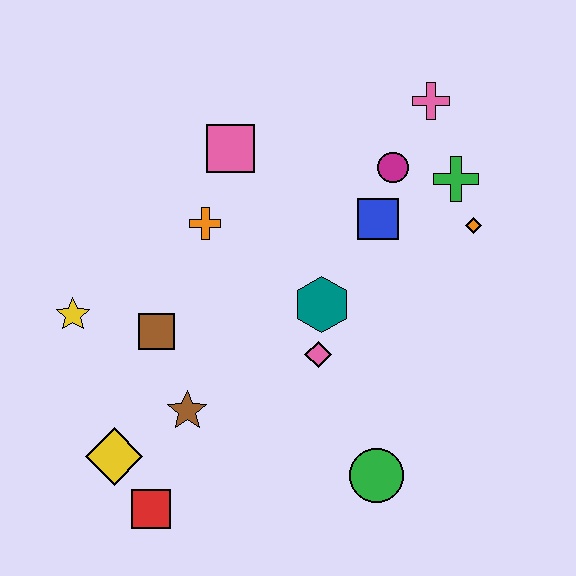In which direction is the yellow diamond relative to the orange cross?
The yellow diamond is below the orange cross.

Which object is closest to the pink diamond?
The teal hexagon is closest to the pink diamond.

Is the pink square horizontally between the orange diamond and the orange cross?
Yes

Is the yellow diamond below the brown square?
Yes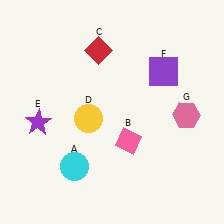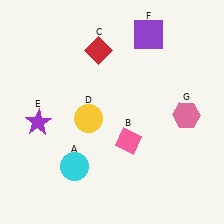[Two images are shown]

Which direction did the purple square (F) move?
The purple square (F) moved up.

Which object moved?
The purple square (F) moved up.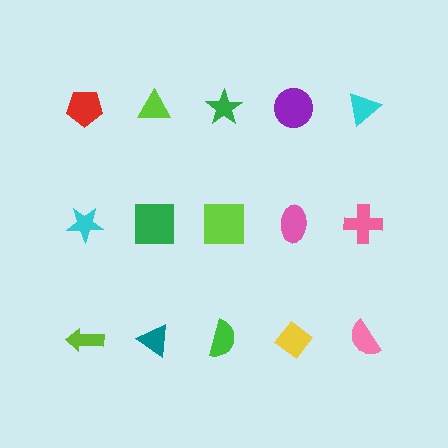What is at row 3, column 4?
A yellow diamond.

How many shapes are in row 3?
5 shapes.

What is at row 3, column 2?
A teal triangle.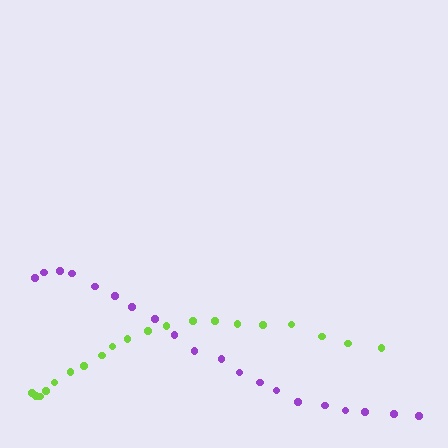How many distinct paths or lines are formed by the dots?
There are 2 distinct paths.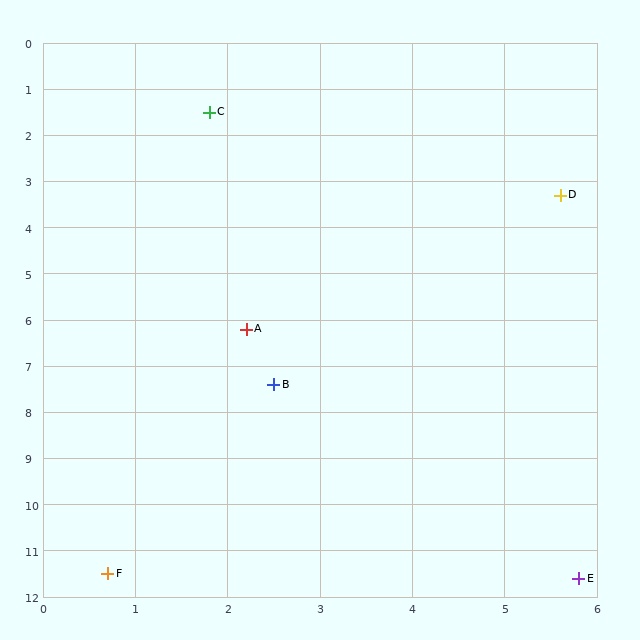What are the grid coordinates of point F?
Point F is at approximately (0.7, 11.5).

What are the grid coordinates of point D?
Point D is at approximately (5.6, 3.3).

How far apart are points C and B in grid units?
Points C and B are about 5.9 grid units apart.